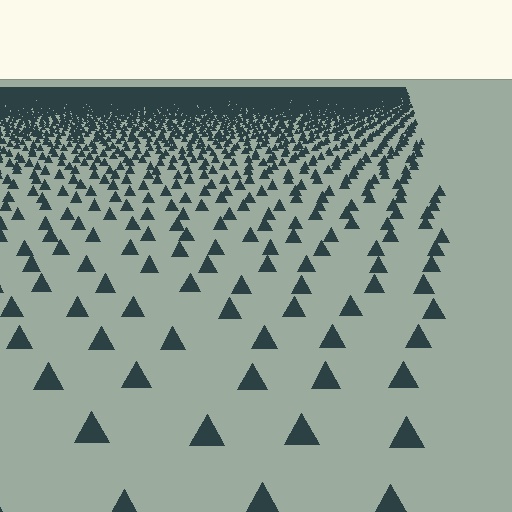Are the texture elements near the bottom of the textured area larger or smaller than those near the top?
Larger. Near the bottom, elements are closer to the viewer and appear at a bigger on-screen size.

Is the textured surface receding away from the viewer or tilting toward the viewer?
The surface is receding away from the viewer. Texture elements get smaller and denser toward the top.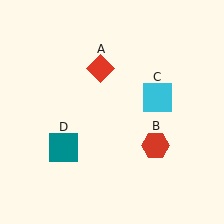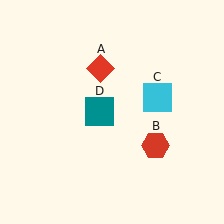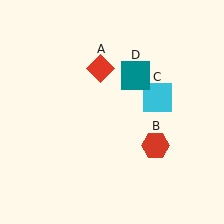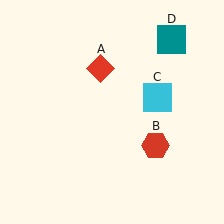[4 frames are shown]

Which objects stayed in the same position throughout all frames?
Red diamond (object A) and red hexagon (object B) and cyan square (object C) remained stationary.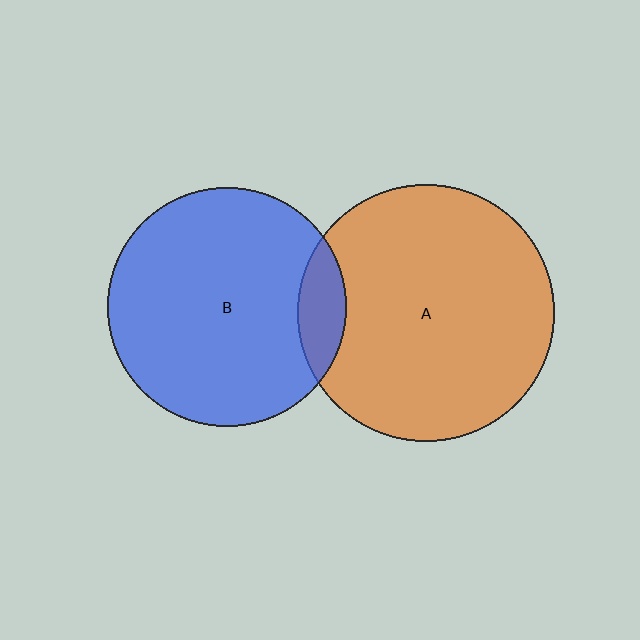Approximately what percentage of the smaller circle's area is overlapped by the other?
Approximately 10%.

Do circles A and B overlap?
Yes.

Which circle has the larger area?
Circle A (orange).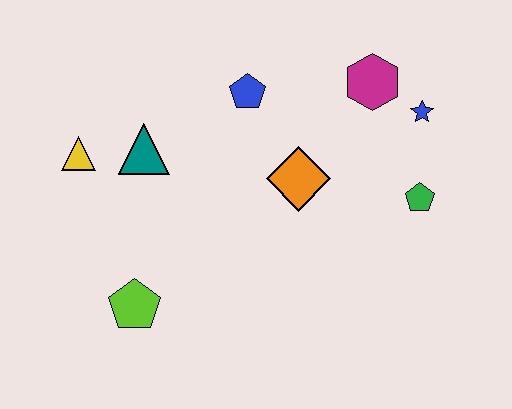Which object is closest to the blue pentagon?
The orange diamond is closest to the blue pentagon.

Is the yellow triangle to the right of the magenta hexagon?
No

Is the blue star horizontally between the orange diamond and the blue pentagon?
No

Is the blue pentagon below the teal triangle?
No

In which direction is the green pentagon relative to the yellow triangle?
The green pentagon is to the right of the yellow triangle.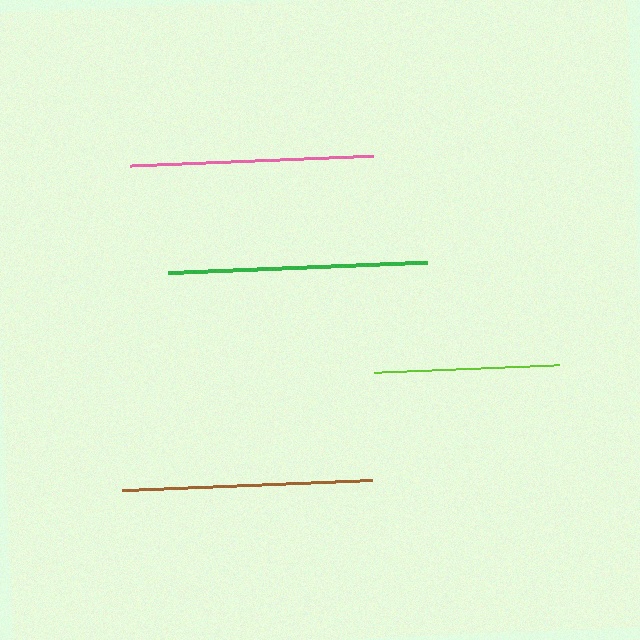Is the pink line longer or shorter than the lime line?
The pink line is longer than the lime line.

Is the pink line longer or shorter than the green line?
The green line is longer than the pink line.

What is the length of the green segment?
The green segment is approximately 260 pixels long.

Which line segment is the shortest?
The lime line is the shortest at approximately 185 pixels.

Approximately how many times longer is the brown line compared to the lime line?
The brown line is approximately 1.3 times the length of the lime line.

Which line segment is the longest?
The green line is the longest at approximately 260 pixels.